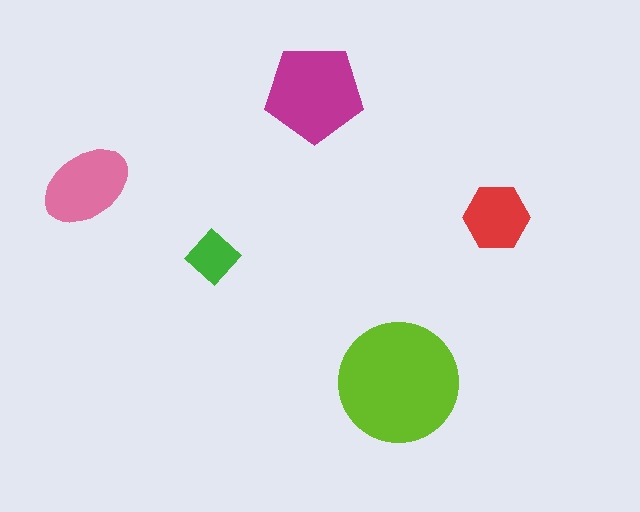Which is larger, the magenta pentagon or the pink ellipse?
The magenta pentagon.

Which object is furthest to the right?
The red hexagon is rightmost.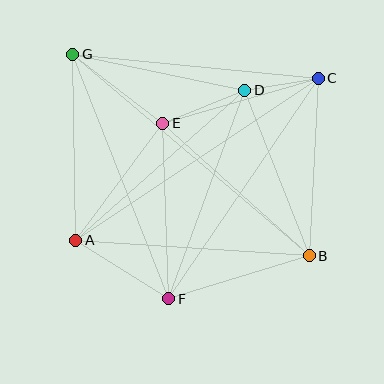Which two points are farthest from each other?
Points B and G are farthest from each other.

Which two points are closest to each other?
Points C and D are closest to each other.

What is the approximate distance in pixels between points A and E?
The distance between A and E is approximately 146 pixels.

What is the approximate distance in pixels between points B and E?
The distance between B and E is approximately 198 pixels.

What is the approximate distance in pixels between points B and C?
The distance between B and C is approximately 178 pixels.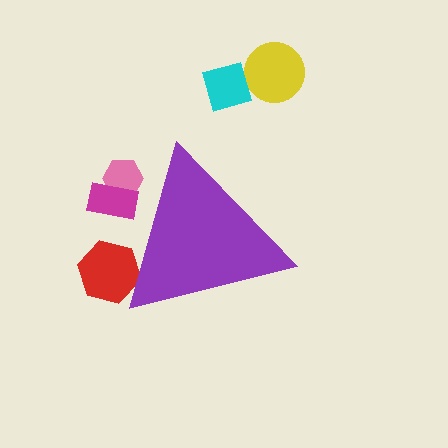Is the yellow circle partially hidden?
No, the yellow circle is fully visible.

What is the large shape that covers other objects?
A purple triangle.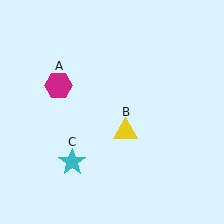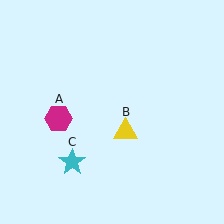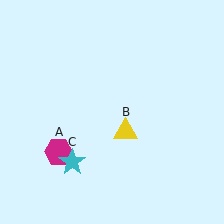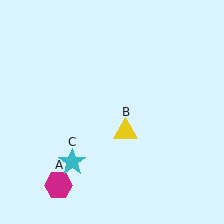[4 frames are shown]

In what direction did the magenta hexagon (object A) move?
The magenta hexagon (object A) moved down.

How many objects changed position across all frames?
1 object changed position: magenta hexagon (object A).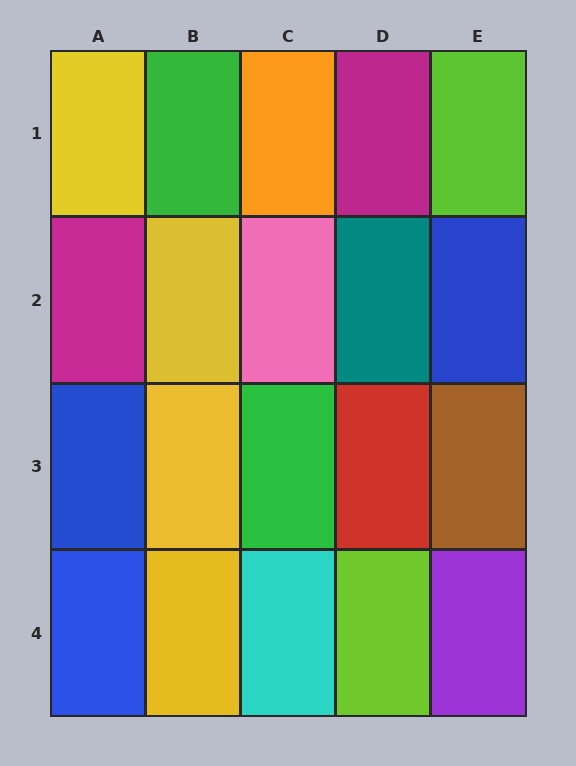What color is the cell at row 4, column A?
Blue.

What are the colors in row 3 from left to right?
Blue, yellow, green, red, brown.